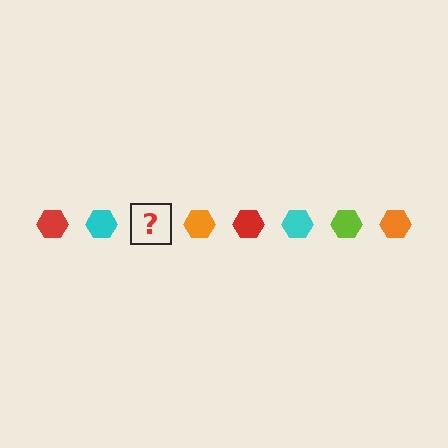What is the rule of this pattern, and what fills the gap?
The rule is that the pattern cycles through red, cyan, lime, orange hexagons. The gap should be filled with a lime hexagon.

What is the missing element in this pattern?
The missing element is a lime hexagon.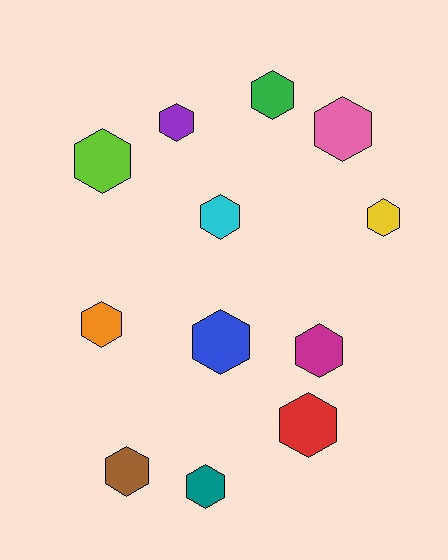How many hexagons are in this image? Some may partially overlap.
There are 12 hexagons.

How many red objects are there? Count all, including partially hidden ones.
There is 1 red object.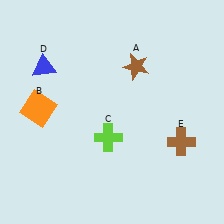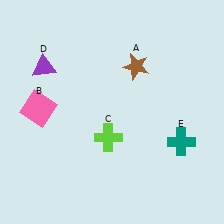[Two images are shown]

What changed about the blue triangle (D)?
In Image 1, D is blue. In Image 2, it changed to purple.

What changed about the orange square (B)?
In Image 1, B is orange. In Image 2, it changed to pink.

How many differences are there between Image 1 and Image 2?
There are 3 differences between the two images.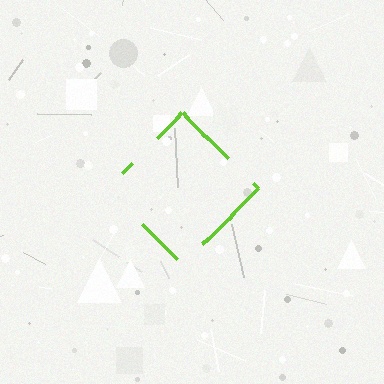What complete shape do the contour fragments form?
The contour fragments form a diamond.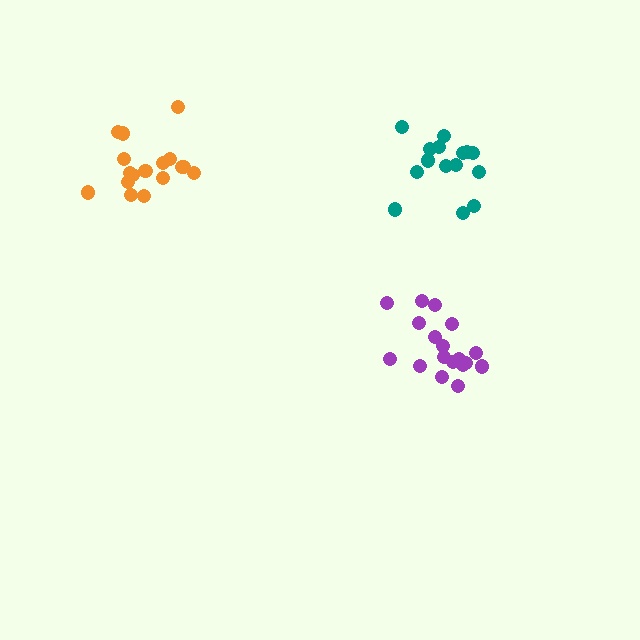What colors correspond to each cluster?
The clusters are colored: purple, teal, orange.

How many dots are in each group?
Group 1: 18 dots, Group 2: 15 dots, Group 3: 17 dots (50 total).